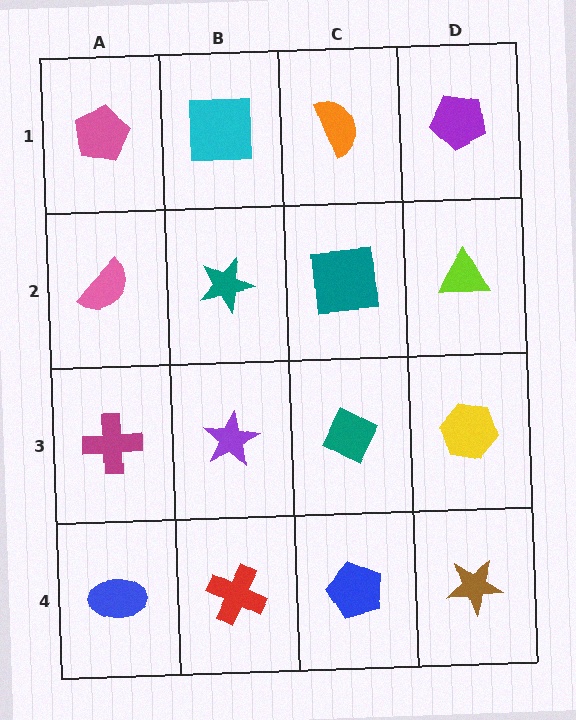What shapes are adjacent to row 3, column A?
A pink semicircle (row 2, column A), a blue ellipse (row 4, column A), a purple star (row 3, column B).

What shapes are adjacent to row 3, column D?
A lime triangle (row 2, column D), a brown star (row 4, column D), a teal diamond (row 3, column C).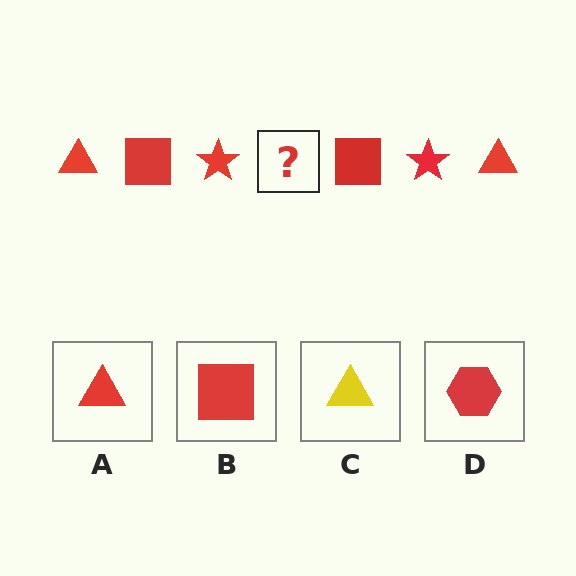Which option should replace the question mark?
Option A.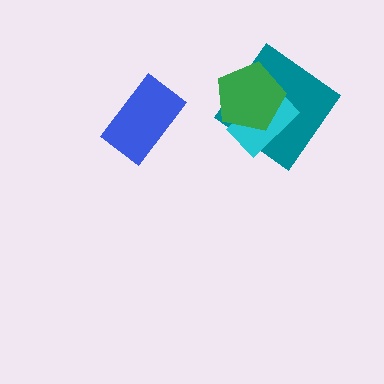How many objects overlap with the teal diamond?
2 objects overlap with the teal diamond.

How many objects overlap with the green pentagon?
2 objects overlap with the green pentagon.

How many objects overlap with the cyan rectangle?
2 objects overlap with the cyan rectangle.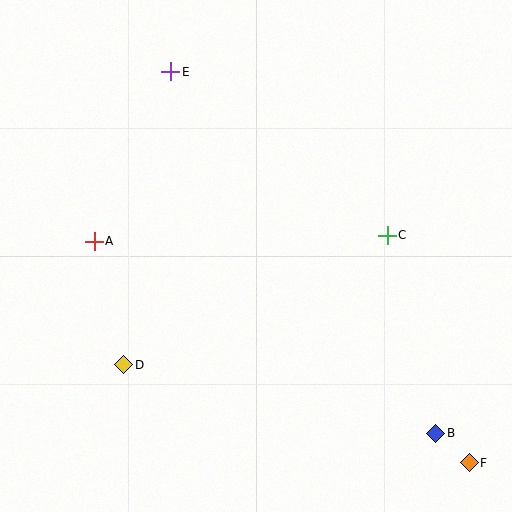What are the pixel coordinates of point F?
Point F is at (469, 463).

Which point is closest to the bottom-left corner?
Point D is closest to the bottom-left corner.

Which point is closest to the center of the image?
Point C at (387, 235) is closest to the center.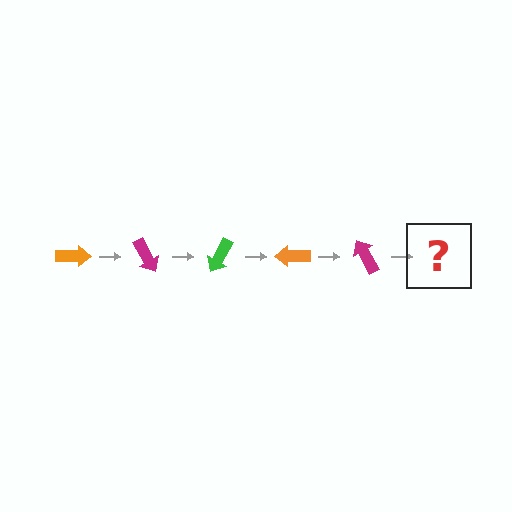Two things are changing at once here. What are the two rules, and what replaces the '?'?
The two rules are that it rotates 60 degrees each step and the color cycles through orange, magenta, and green. The '?' should be a green arrow, rotated 300 degrees from the start.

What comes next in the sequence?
The next element should be a green arrow, rotated 300 degrees from the start.